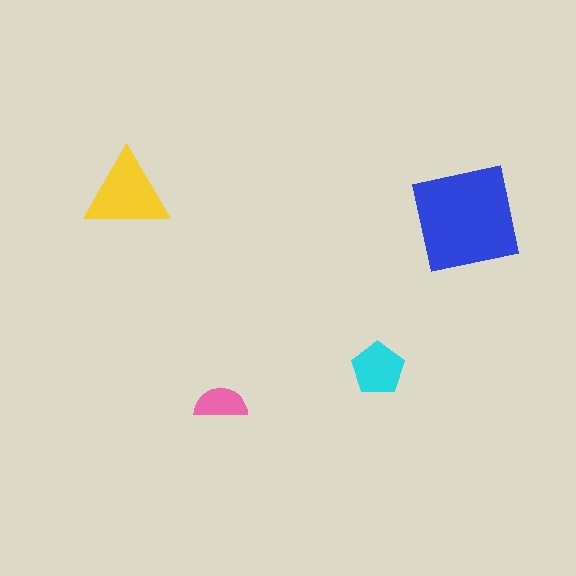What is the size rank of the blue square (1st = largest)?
1st.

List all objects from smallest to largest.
The pink semicircle, the cyan pentagon, the yellow triangle, the blue square.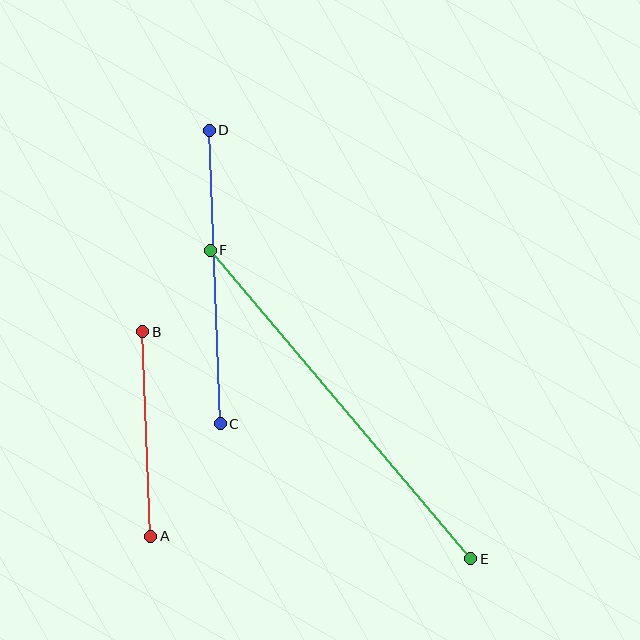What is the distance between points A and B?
The distance is approximately 205 pixels.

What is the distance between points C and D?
The distance is approximately 294 pixels.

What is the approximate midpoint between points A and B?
The midpoint is at approximately (147, 434) pixels.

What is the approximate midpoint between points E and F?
The midpoint is at approximately (341, 405) pixels.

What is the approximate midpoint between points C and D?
The midpoint is at approximately (215, 277) pixels.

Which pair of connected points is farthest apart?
Points E and F are farthest apart.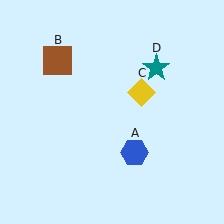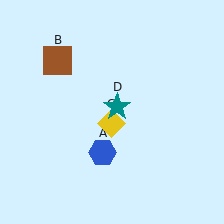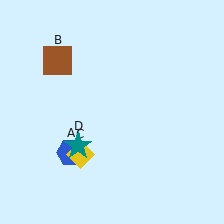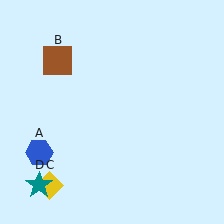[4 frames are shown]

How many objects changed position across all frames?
3 objects changed position: blue hexagon (object A), yellow diamond (object C), teal star (object D).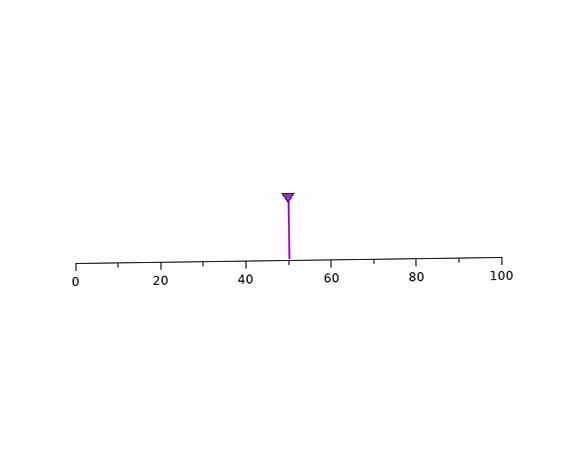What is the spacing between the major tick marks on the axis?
The major ticks are spaced 20 apart.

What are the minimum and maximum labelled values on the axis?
The axis runs from 0 to 100.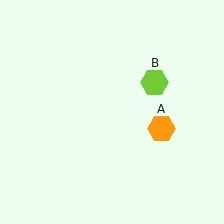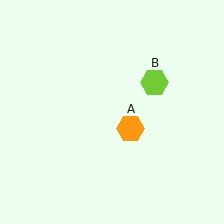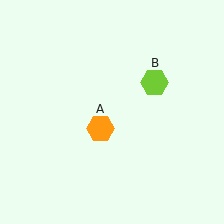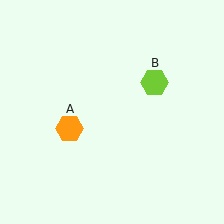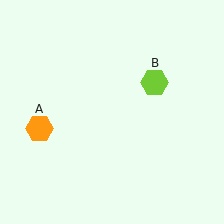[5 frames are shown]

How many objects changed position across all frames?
1 object changed position: orange hexagon (object A).